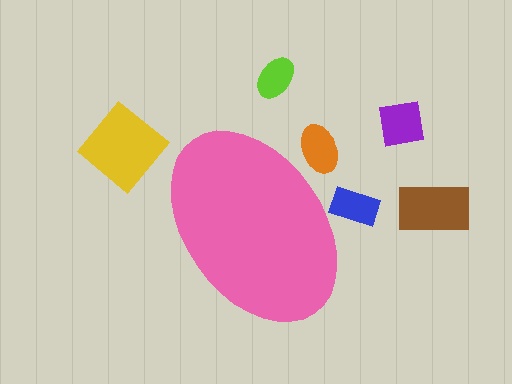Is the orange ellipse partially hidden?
Yes, the orange ellipse is partially hidden behind the pink ellipse.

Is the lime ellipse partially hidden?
No, the lime ellipse is fully visible.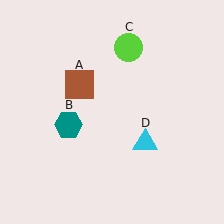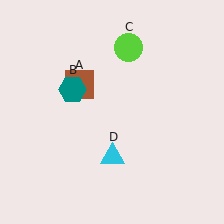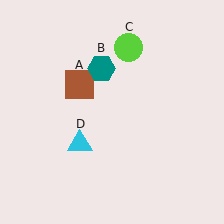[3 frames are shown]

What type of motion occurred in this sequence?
The teal hexagon (object B), cyan triangle (object D) rotated clockwise around the center of the scene.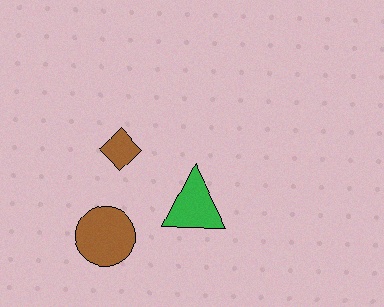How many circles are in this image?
There is 1 circle.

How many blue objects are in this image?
There are no blue objects.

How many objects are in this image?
There are 3 objects.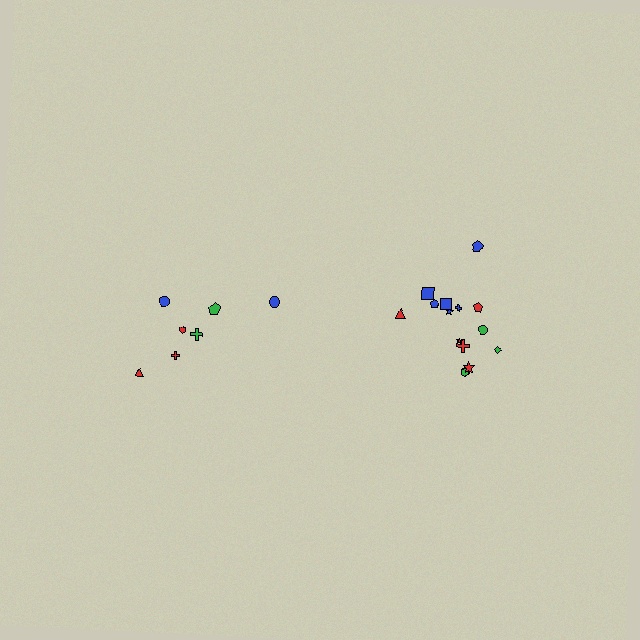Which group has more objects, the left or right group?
The right group.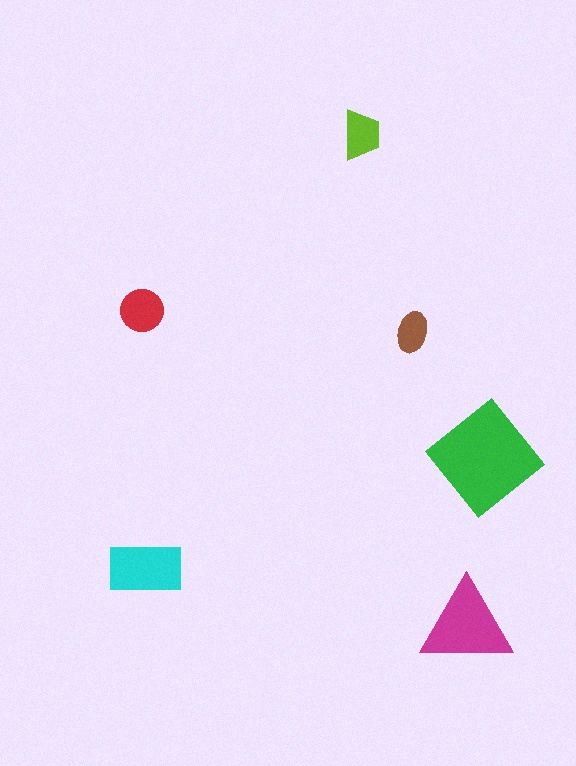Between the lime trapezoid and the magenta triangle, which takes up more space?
The magenta triangle.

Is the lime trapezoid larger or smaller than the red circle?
Smaller.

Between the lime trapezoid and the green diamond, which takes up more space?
The green diamond.